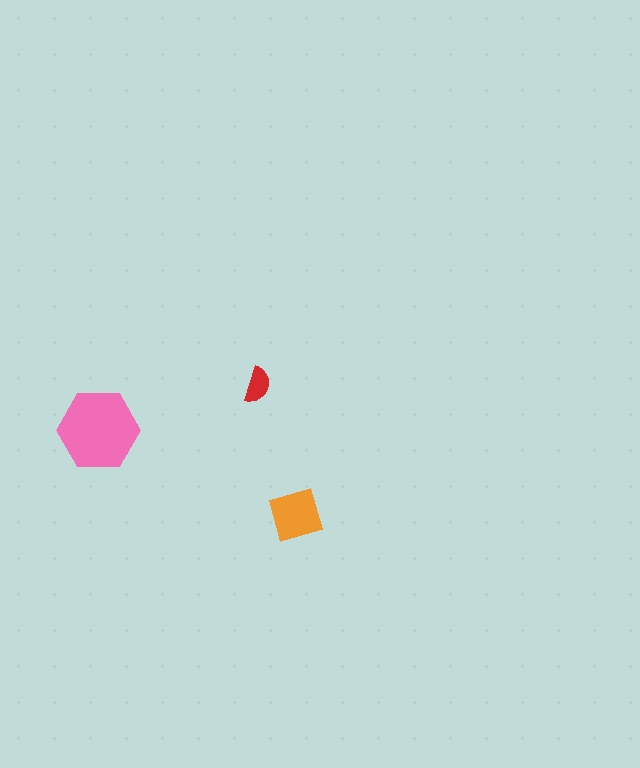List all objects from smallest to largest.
The red semicircle, the orange diamond, the pink hexagon.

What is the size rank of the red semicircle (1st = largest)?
3rd.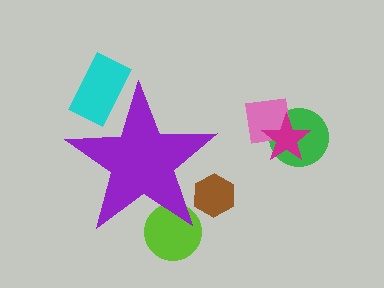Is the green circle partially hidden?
No, the green circle is fully visible.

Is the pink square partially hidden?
No, the pink square is fully visible.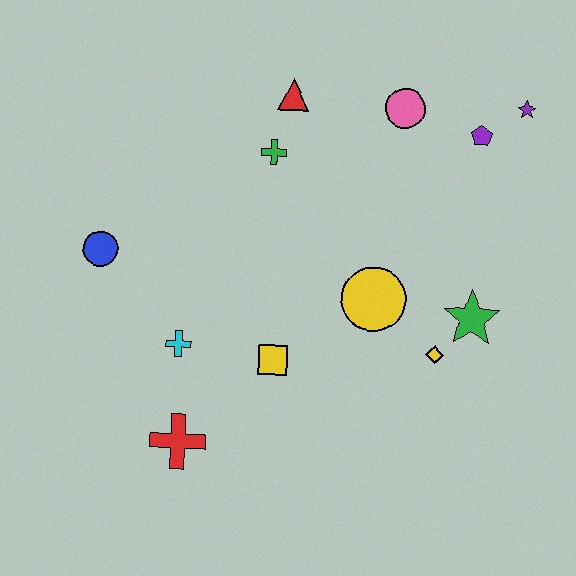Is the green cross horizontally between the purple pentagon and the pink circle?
No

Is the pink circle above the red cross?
Yes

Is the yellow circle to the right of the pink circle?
No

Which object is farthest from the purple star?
The red cross is farthest from the purple star.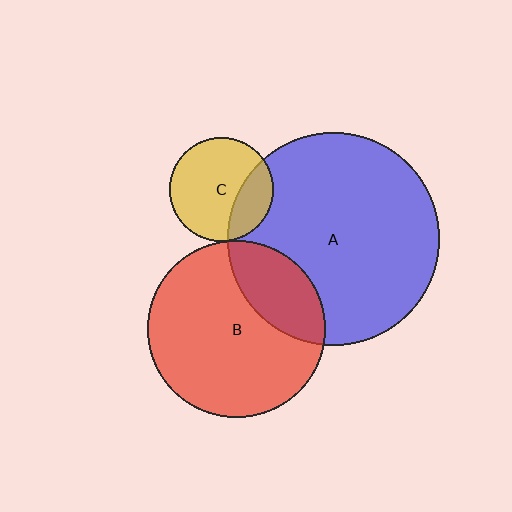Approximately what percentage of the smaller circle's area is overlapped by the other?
Approximately 25%.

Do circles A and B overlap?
Yes.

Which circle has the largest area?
Circle A (blue).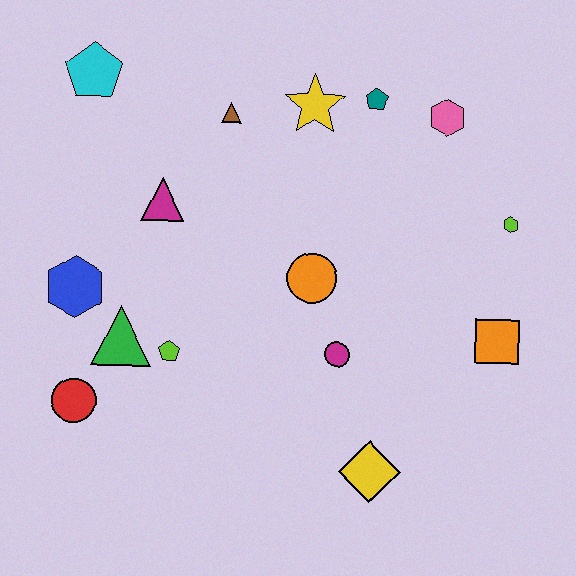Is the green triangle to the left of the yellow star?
Yes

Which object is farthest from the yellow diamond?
The cyan pentagon is farthest from the yellow diamond.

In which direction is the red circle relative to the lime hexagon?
The red circle is to the left of the lime hexagon.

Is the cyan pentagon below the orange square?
No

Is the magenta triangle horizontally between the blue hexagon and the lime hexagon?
Yes